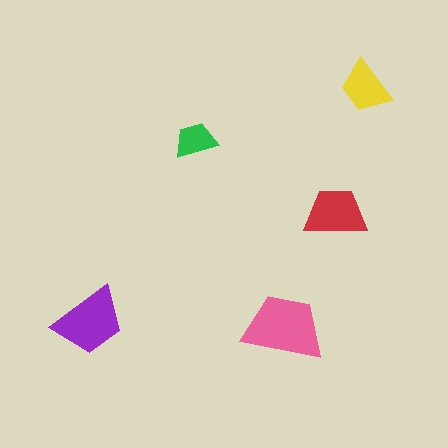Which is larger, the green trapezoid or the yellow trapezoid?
The yellow one.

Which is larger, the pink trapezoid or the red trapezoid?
The pink one.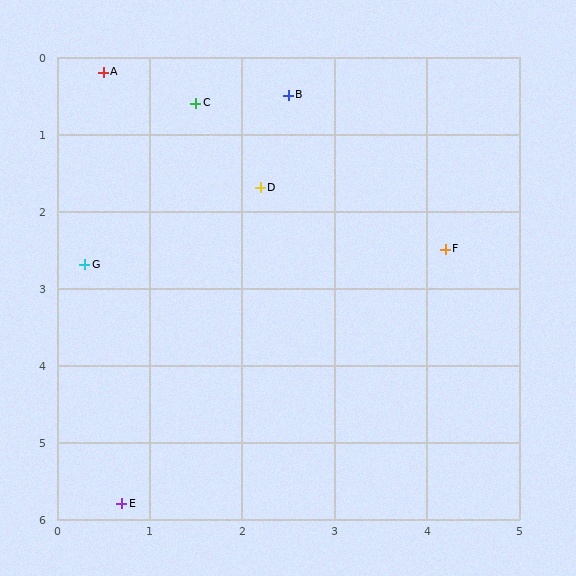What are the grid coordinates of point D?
Point D is at approximately (2.2, 1.7).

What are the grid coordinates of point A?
Point A is at approximately (0.5, 0.2).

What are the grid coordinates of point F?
Point F is at approximately (4.2, 2.5).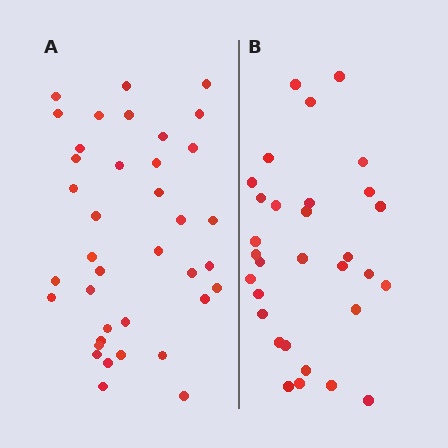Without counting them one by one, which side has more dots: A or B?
Region A (the left region) has more dots.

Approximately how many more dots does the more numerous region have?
Region A has roughly 8 or so more dots than region B.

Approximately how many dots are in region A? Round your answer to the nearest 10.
About 40 dots. (The exact count is 38, which rounds to 40.)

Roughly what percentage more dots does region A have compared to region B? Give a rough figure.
About 25% more.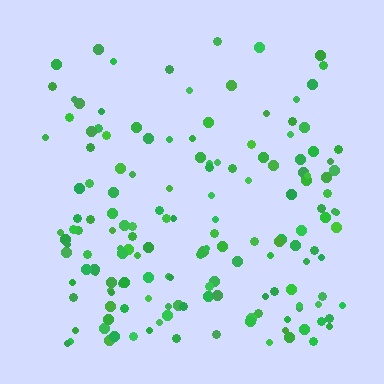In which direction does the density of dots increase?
From top to bottom, with the bottom side densest.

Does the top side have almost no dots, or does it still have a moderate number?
Still a moderate number, just noticeably fewer than the bottom.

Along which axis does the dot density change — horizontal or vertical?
Vertical.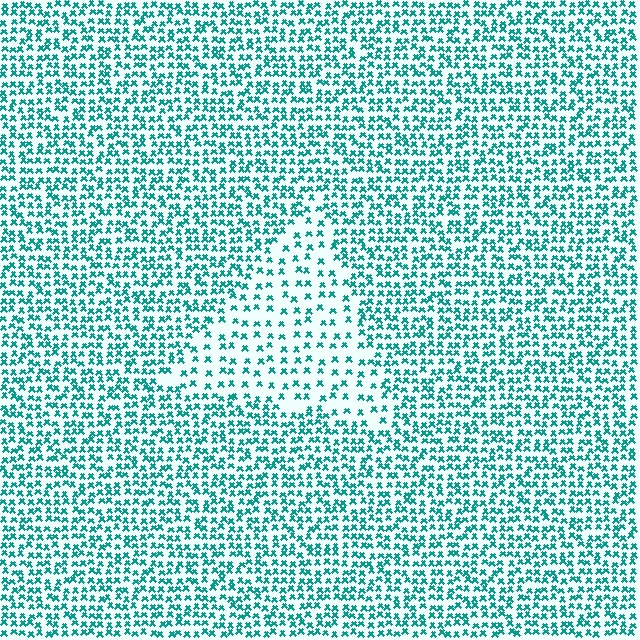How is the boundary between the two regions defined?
The boundary is defined by a change in element density (approximately 2.1x ratio). All elements are the same color, size, and shape.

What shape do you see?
I see a triangle.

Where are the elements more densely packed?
The elements are more densely packed outside the triangle boundary.